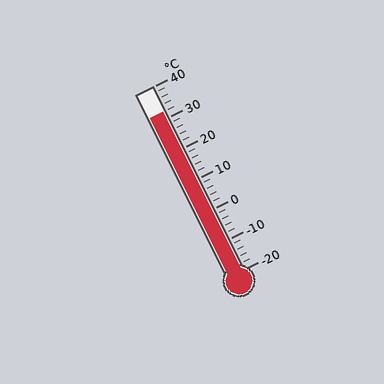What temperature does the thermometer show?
The thermometer shows approximately 32°C.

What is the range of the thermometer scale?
The thermometer scale ranges from -20°C to 40°C.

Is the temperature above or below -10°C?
The temperature is above -10°C.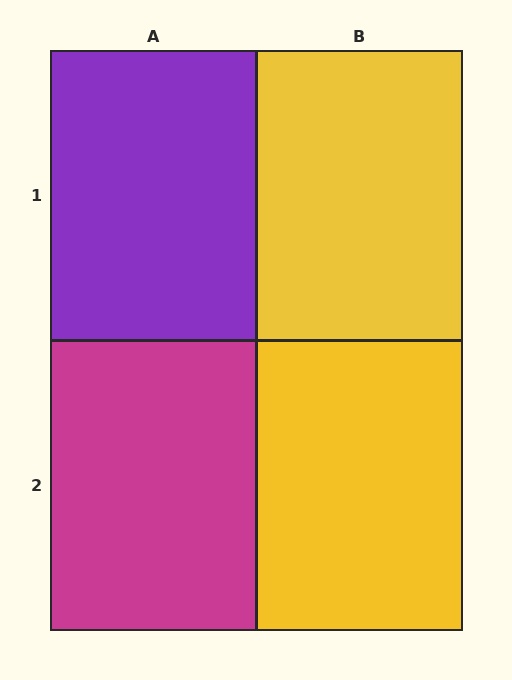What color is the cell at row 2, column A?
Magenta.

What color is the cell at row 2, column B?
Yellow.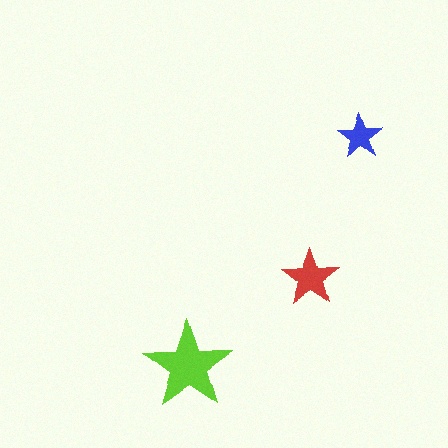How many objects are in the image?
There are 3 objects in the image.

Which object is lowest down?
The lime star is bottommost.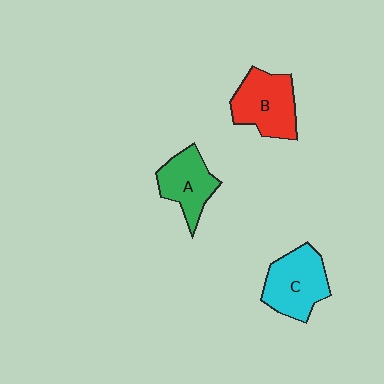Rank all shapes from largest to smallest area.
From largest to smallest: C (cyan), B (red), A (green).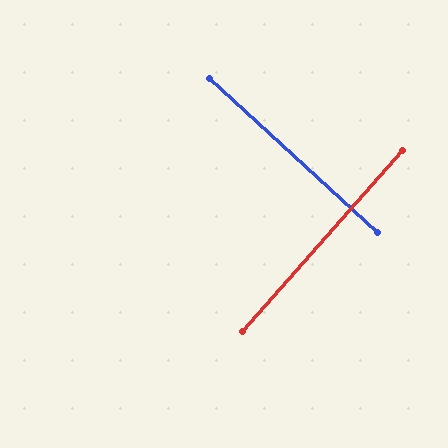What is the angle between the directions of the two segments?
Approximately 89 degrees.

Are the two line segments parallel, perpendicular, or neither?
Perpendicular — they meet at approximately 89°.